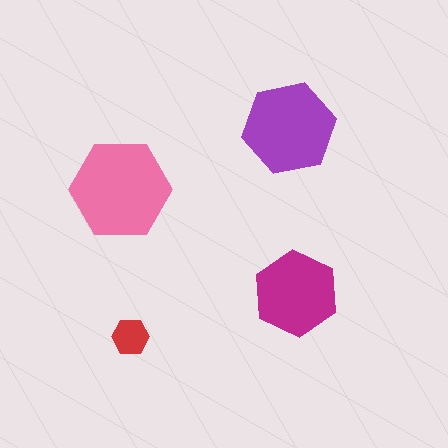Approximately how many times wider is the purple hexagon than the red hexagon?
About 2.5 times wider.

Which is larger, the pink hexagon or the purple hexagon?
The pink one.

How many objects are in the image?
There are 4 objects in the image.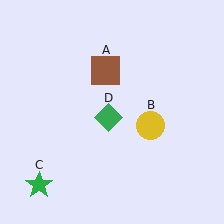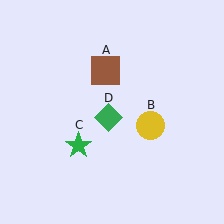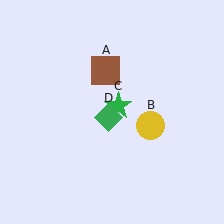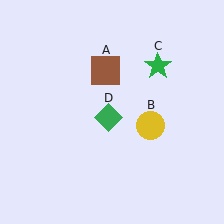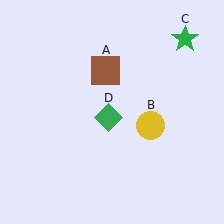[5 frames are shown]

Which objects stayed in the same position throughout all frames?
Brown square (object A) and yellow circle (object B) and green diamond (object D) remained stationary.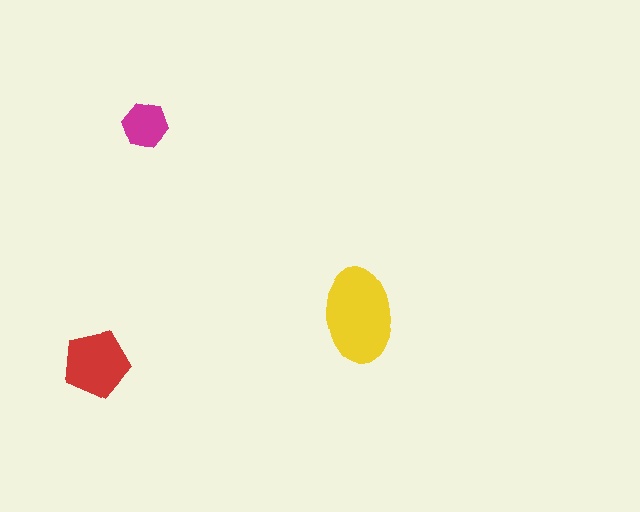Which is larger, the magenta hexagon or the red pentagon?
The red pentagon.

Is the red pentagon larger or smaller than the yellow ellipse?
Smaller.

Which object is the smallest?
The magenta hexagon.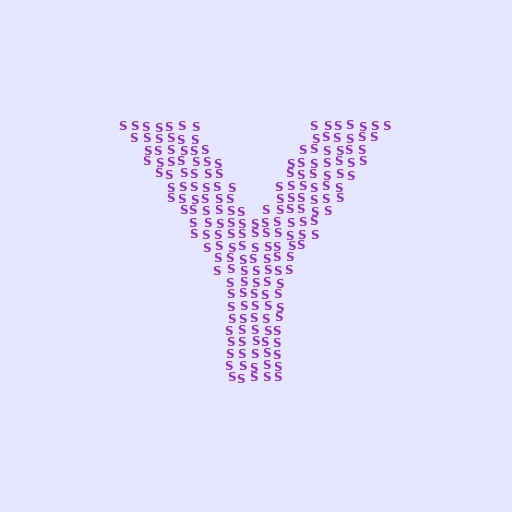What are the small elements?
The small elements are letter S's.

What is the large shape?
The large shape is the letter Y.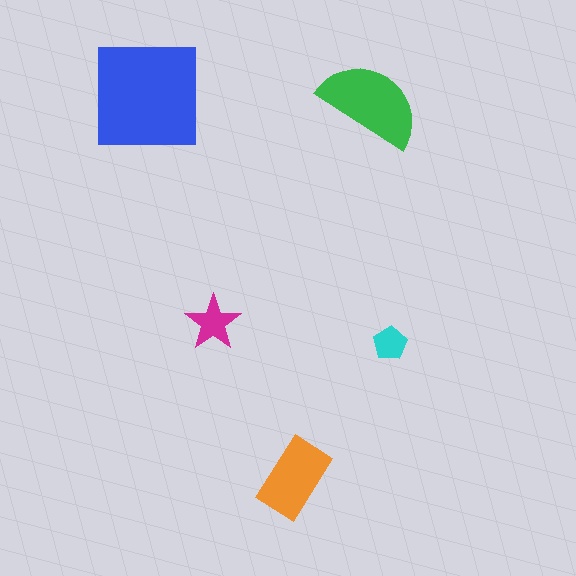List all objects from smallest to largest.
The cyan pentagon, the magenta star, the orange rectangle, the green semicircle, the blue square.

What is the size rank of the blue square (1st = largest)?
1st.